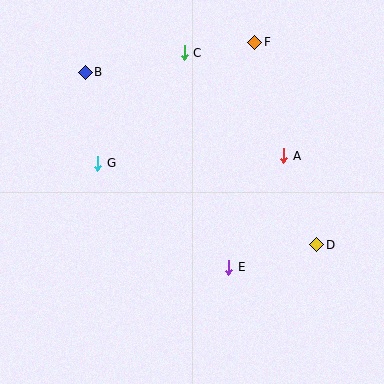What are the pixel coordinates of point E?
Point E is at (229, 267).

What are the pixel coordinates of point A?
Point A is at (284, 156).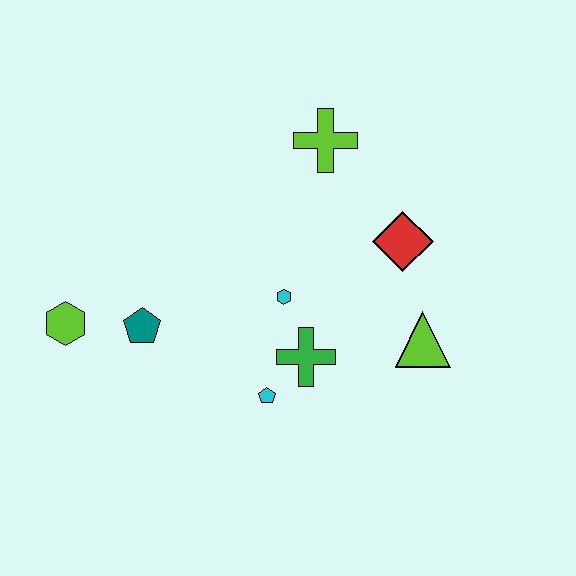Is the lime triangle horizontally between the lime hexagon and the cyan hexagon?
No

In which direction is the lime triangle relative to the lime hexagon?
The lime triangle is to the right of the lime hexagon.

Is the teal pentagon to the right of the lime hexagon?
Yes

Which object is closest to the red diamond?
The lime triangle is closest to the red diamond.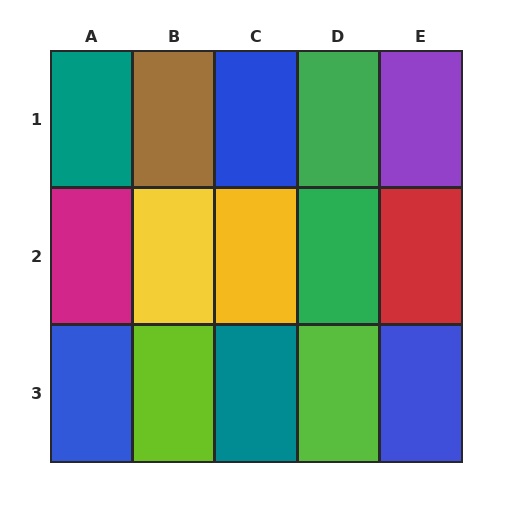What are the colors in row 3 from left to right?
Blue, lime, teal, lime, blue.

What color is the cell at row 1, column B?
Brown.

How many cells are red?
1 cell is red.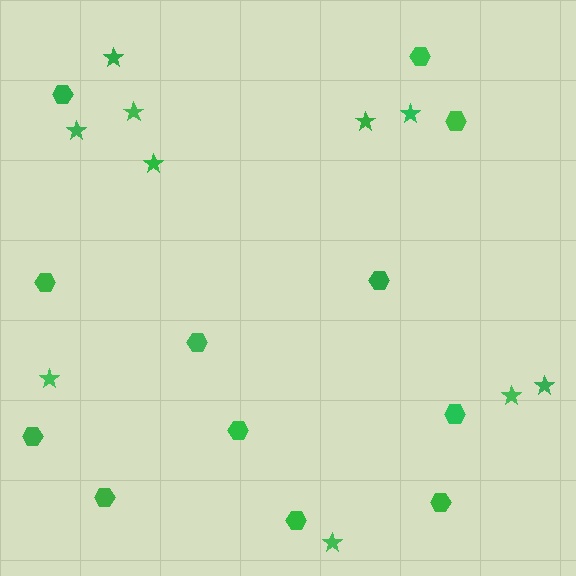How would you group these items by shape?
There are 2 groups: one group of hexagons (12) and one group of stars (10).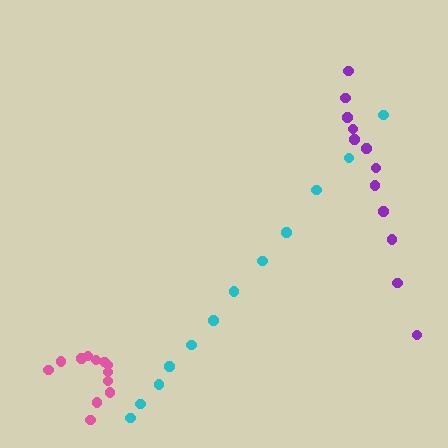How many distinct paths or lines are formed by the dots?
There are 3 distinct paths.